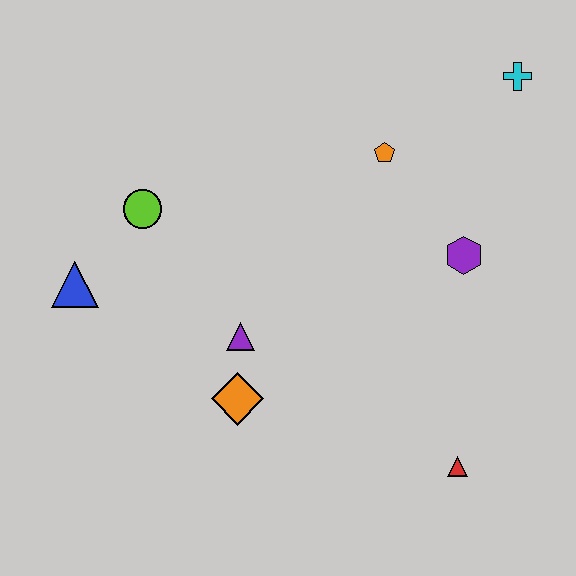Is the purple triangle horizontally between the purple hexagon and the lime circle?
Yes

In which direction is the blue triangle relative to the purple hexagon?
The blue triangle is to the left of the purple hexagon.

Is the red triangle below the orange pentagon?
Yes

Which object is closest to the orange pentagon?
The purple hexagon is closest to the orange pentagon.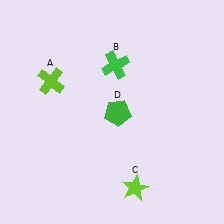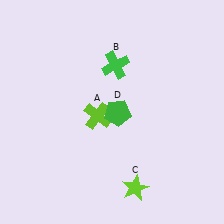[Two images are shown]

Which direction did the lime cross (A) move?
The lime cross (A) moved right.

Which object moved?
The lime cross (A) moved right.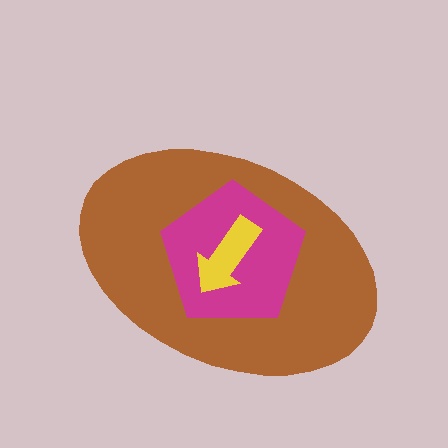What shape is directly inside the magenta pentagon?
The yellow arrow.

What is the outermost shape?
The brown ellipse.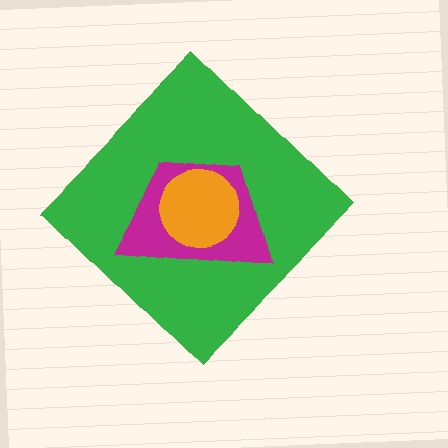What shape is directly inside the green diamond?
The magenta trapezoid.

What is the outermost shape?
The green diamond.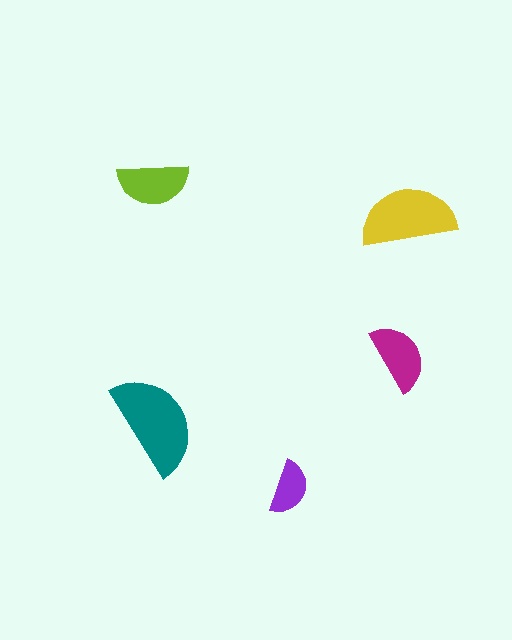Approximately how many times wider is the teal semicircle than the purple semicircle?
About 2 times wider.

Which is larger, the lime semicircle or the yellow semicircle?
The yellow one.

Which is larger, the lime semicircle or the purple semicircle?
The lime one.